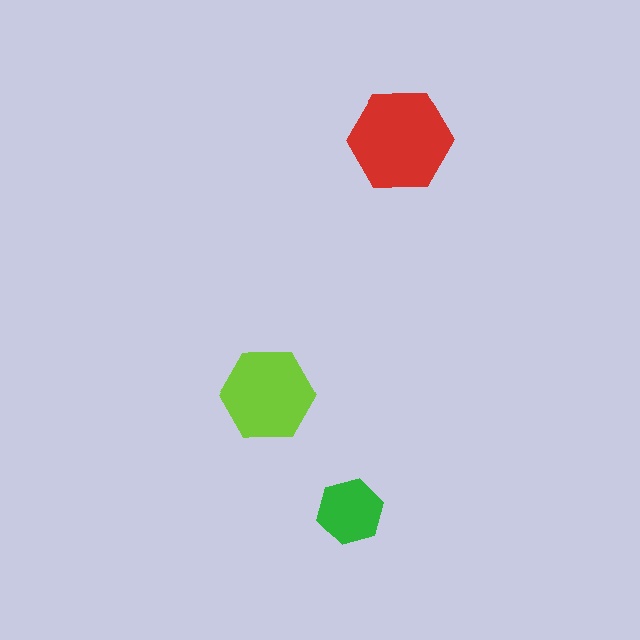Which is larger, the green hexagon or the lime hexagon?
The lime one.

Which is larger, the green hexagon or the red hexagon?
The red one.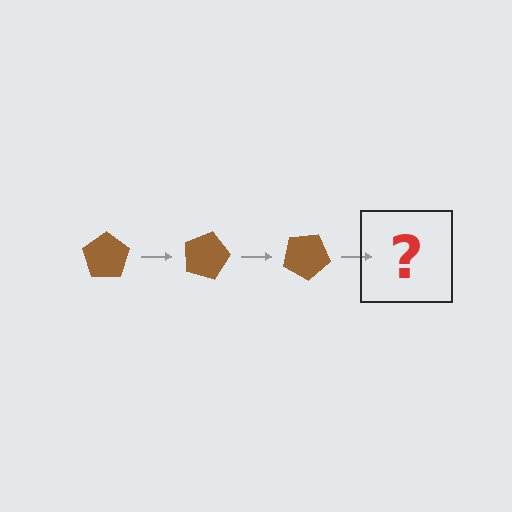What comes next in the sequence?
The next element should be a brown pentagon rotated 45 degrees.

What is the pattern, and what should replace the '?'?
The pattern is that the pentagon rotates 15 degrees each step. The '?' should be a brown pentagon rotated 45 degrees.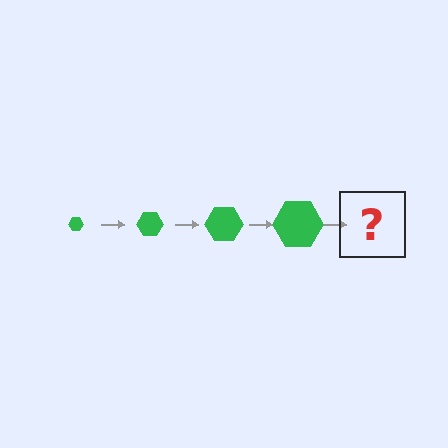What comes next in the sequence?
The next element should be a green hexagon, larger than the previous one.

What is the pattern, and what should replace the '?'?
The pattern is that the hexagon gets progressively larger each step. The '?' should be a green hexagon, larger than the previous one.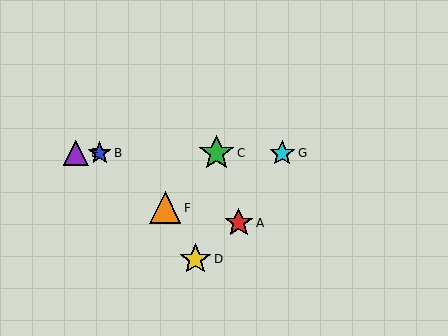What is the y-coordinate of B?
Object B is at y≈153.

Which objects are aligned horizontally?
Objects B, C, E, G are aligned horizontally.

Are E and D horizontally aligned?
No, E is at y≈153 and D is at y≈259.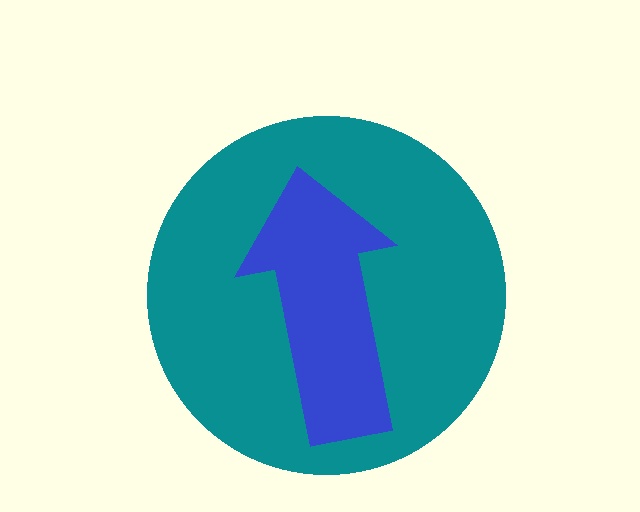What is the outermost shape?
The teal circle.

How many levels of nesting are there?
2.